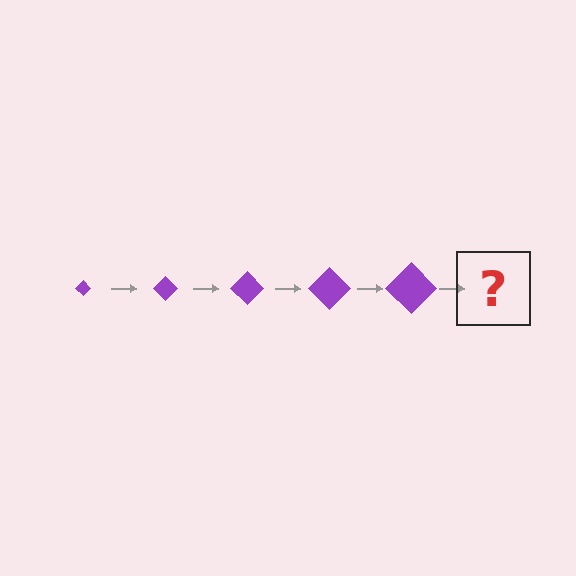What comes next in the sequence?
The next element should be a purple diamond, larger than the previous one.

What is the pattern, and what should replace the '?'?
The pattern is that the diamond gets progressively larger each step. The '?' should be a purple diamond, larger than the previous one.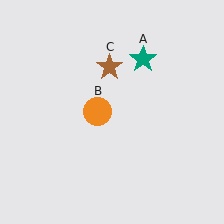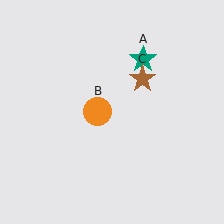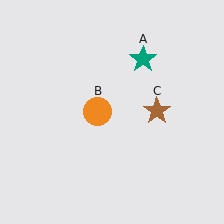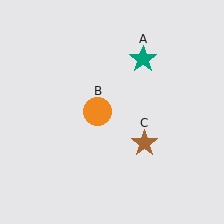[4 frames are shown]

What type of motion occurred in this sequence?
The brown star (object C) rotated clockwise around the center of the scene.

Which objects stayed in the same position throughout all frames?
Teal star (object A) and orange circle (object B) remained stationary.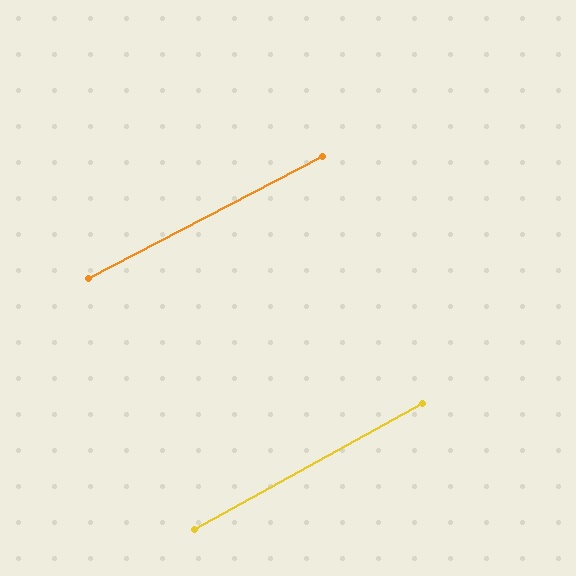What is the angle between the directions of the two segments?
Approximately 1 degree.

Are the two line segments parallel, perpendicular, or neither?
Parallel — their directions differ by only 1.3°.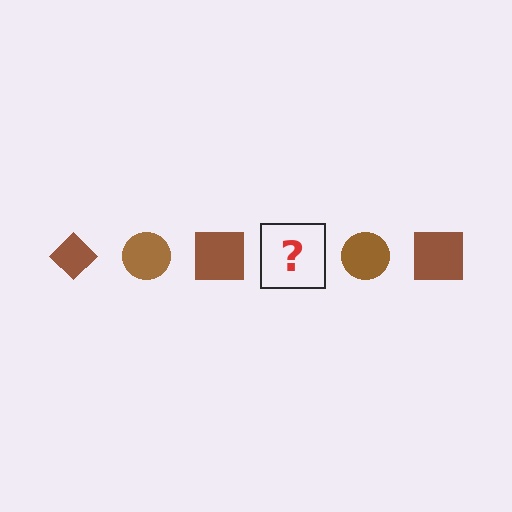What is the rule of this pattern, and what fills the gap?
The rule is that the pattern cycles through diamond, circle, square shapes in brown. The gap should be filled with a brown diamond.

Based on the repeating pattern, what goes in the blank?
The blank should be a brown diamond.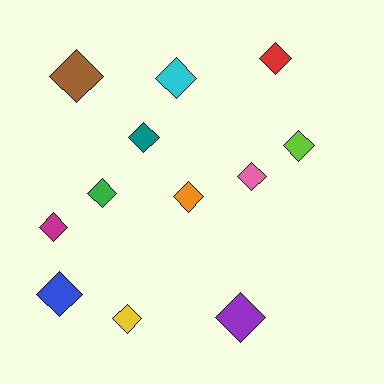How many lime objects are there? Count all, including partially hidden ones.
There is 1 lime object.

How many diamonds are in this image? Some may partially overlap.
There are 12 diamonds.